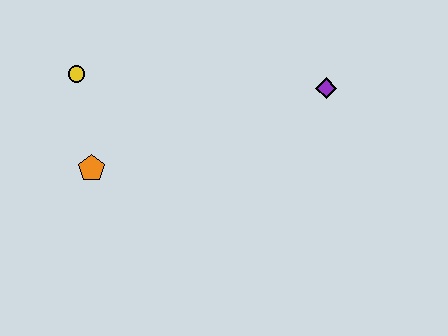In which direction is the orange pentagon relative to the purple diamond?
The orange pentagon is to the left of the purple diamond.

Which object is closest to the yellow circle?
The orange pentagon is closest to the yellow circle.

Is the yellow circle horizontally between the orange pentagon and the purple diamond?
No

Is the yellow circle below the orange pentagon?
No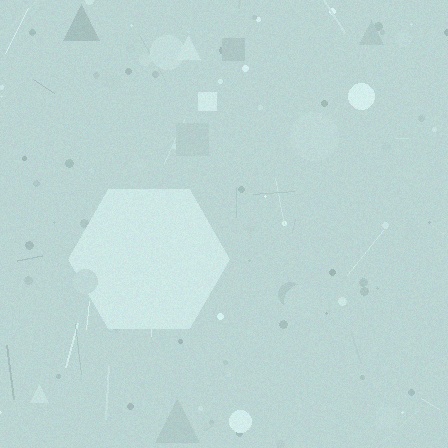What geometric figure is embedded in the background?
A hexagon is embedded in the background.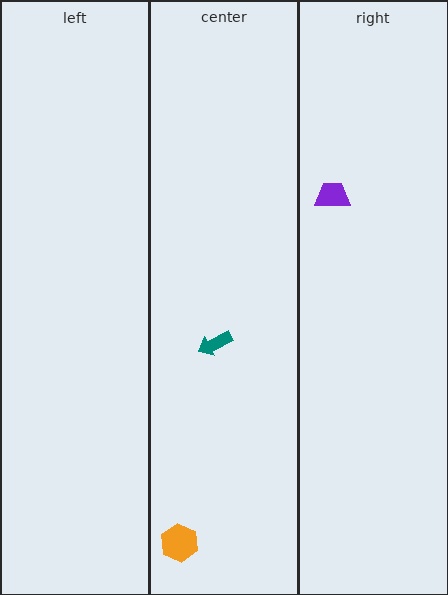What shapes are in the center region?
The teal arrow, the orange hexagon.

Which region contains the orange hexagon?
The center region.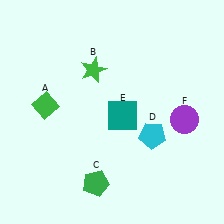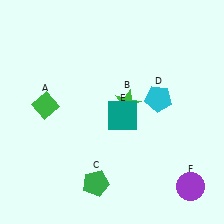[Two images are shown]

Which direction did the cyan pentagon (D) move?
The cyan pentagon (D) moved up.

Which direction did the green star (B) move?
The green star (B) moved right.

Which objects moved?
The objects that moved are: the green star (B), the cyan pentagon (D), the purple circle (F).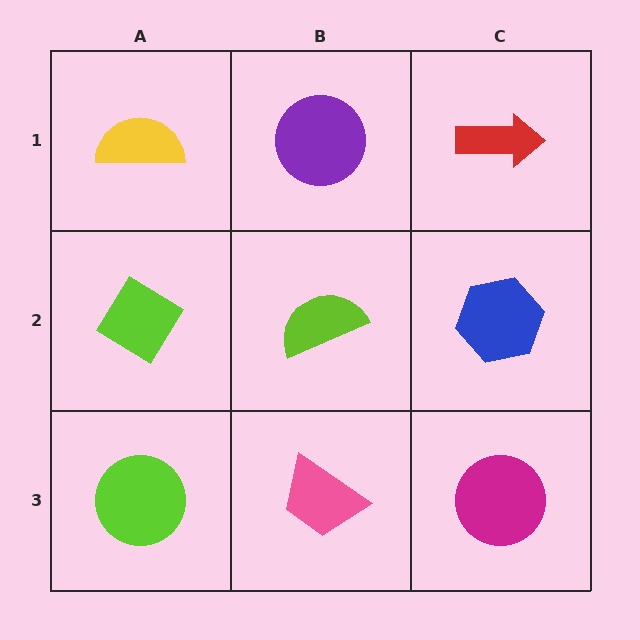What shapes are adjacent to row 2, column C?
A red arrow (row 1, column C), a magenta circle (row 3, column C), a lime semicircle (row 2, column B).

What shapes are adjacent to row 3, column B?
A lime semicircle (row 2, column B), a lime circle (row 3, column A), a magenta circle (row 3, column C).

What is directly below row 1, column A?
A lime diamond.